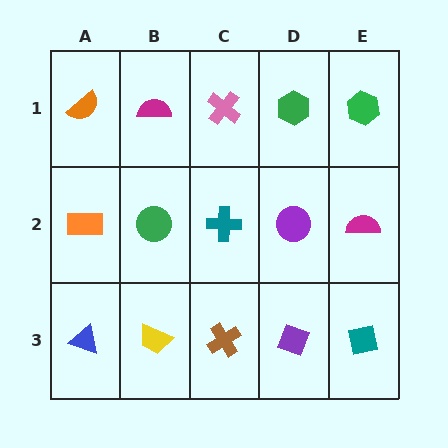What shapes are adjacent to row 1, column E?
A magenta semicircle (row 2, column E), a green hexagon (row 1, column D).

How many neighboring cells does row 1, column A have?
2.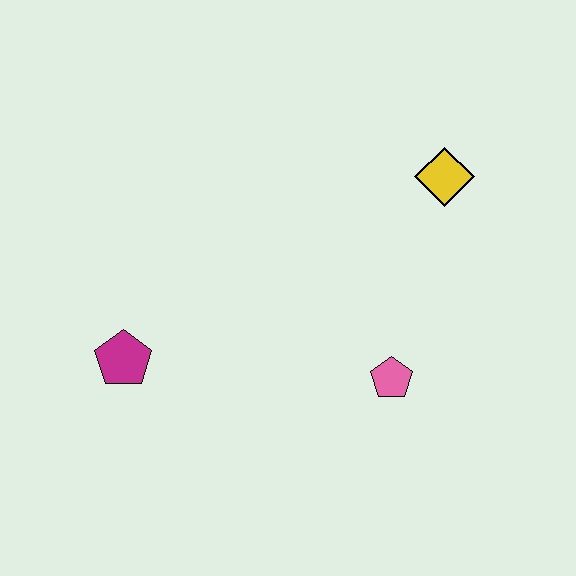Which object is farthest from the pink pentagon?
The magenta pentagon is farthest from the pink pentagon.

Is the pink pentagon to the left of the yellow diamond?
Yes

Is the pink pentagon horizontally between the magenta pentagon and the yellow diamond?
Yes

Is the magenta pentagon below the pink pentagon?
No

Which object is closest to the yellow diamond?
The pink pentagon is closest to the yellow diamond.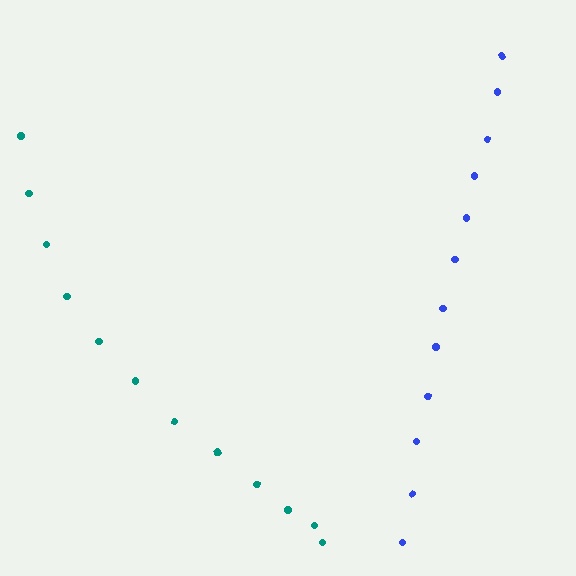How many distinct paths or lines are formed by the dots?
There are 2 distinct paths.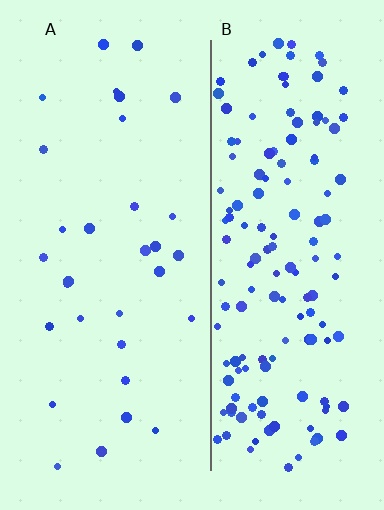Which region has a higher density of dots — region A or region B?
B (the right).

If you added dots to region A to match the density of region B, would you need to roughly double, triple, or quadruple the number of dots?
Approximately quadruple.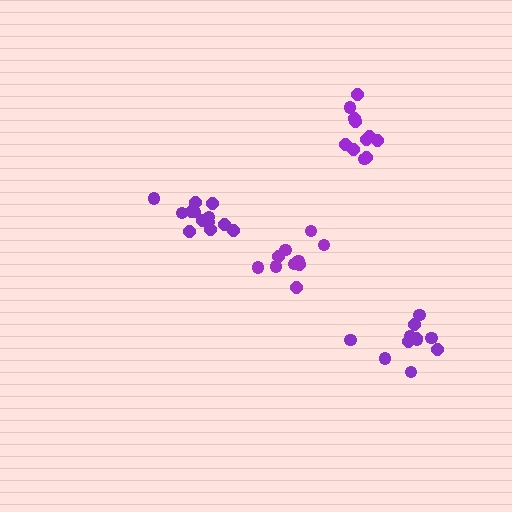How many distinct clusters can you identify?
There are 4 distinct clusters.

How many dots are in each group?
Group 1: 13 dots, Group 2: 10 dots, Group 3: 11 dots, Group 4: 11 dots (45 total).